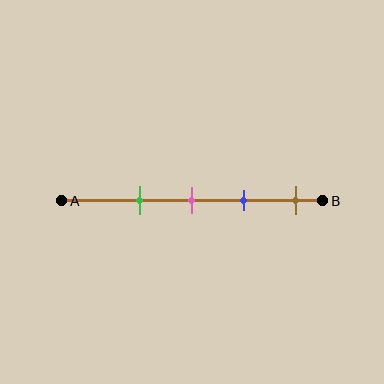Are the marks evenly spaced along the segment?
Yes, the marks are approximately evenly spaced.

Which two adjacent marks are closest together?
The pink and blue marks are the closest adjacent pair.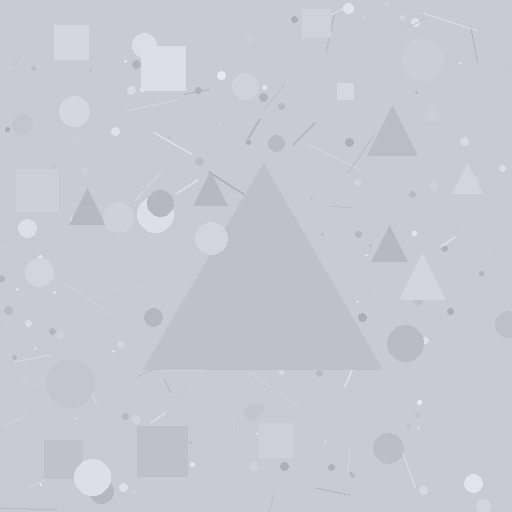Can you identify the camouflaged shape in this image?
The camouflaged shape is a triangle.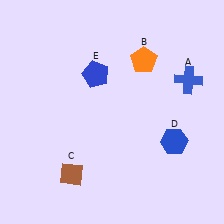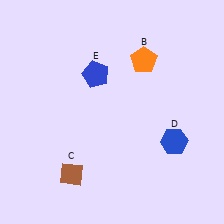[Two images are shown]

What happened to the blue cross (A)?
The blue cross (A) was removed in Image 2. It was in the top-right area of Image 1.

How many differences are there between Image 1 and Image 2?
There is 1 difference between the two images.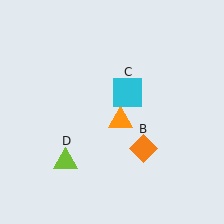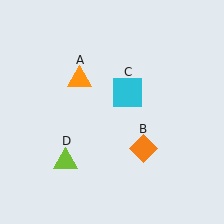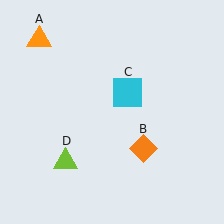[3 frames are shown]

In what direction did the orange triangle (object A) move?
The orange triangle (object A) moved up and to the left.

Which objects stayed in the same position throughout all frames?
Orange diamond (object B) and cyan square (object C) and lime triangle (object D) remained stationary.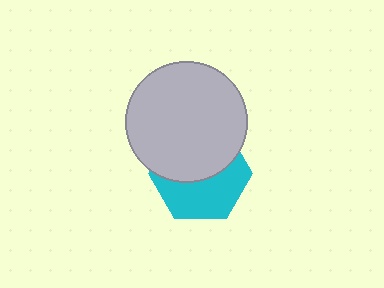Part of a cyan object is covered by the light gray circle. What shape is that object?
It is a hexagon.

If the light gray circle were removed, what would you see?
You would see the complete cyan hexagon.